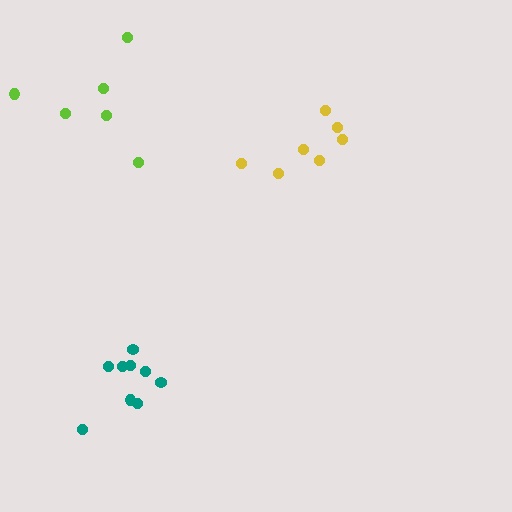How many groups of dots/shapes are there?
There are 3 groups.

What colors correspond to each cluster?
The clusters are colored: teal, yellow, lime.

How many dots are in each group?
Group 1: 9 dots, Group 2: 7 dots, Group 3: 6 dots (22 total).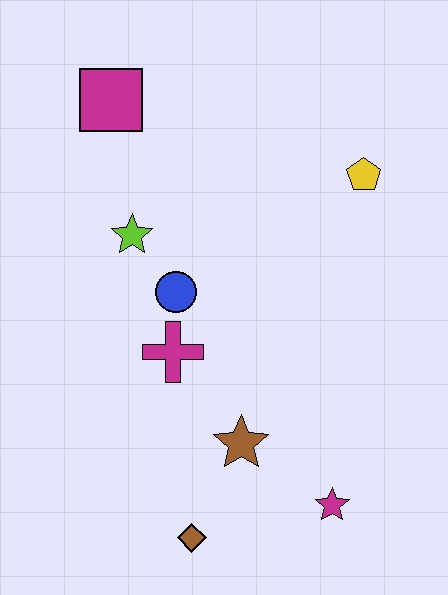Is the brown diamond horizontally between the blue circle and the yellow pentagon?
Yes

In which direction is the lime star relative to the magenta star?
The lime star is above the magenta star.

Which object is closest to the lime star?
The blue circle is closest to the lime star.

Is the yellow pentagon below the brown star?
No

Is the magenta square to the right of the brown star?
No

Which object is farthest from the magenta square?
The magenta star is farthest from the magenta square.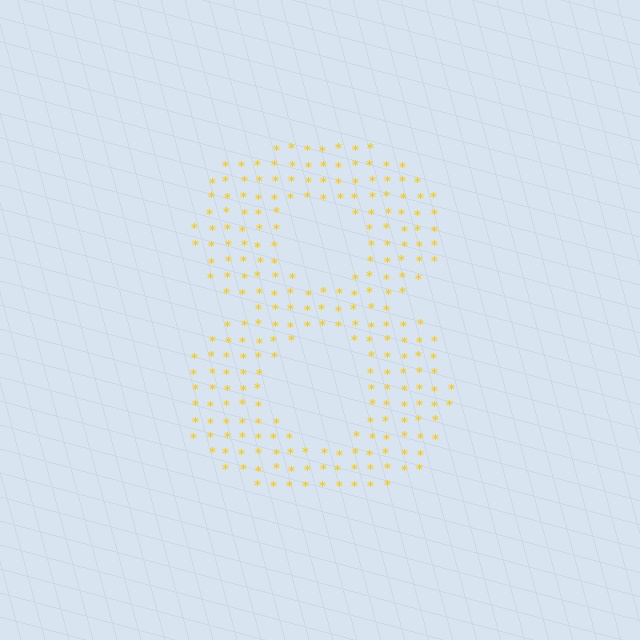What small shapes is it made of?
It is made of small asterisks.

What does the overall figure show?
The overall figure shows the digit 8.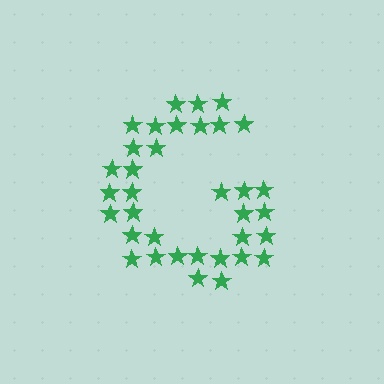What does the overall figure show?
The overall figure shows the letter G.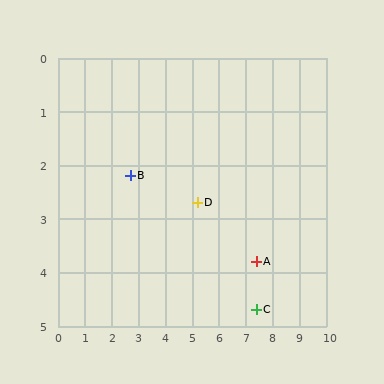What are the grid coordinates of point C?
Point C is at approximately (7.4, 4.7).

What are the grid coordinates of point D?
Point D is at approximately (5.2, 2.7).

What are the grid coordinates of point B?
Point B is at approximately (2.7, 2.2).